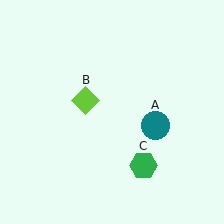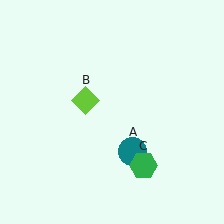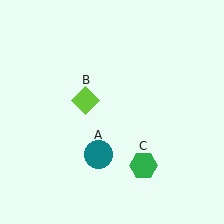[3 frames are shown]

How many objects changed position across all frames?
1 object changed position: teal circle (object A).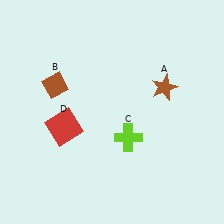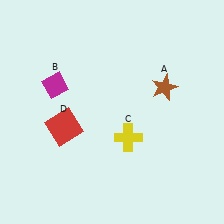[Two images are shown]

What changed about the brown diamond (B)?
In Image 1, B is brown. In Image 2, it changed to magenta.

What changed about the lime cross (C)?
In Image 1, C is lime. In Image 2, it changed to yellow.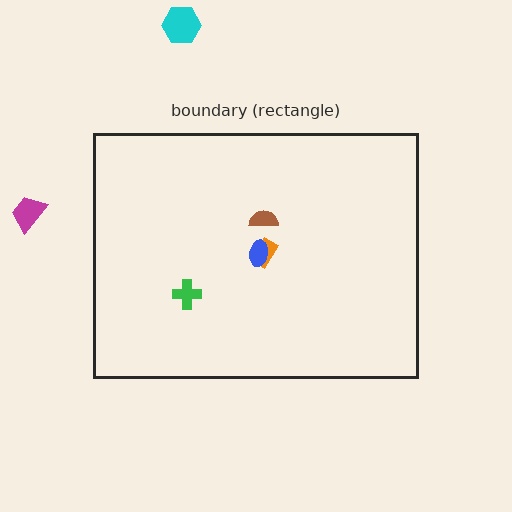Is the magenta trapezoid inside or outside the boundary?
Outside.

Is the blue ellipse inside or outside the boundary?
Inside.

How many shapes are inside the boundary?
4 inside, 2 outside.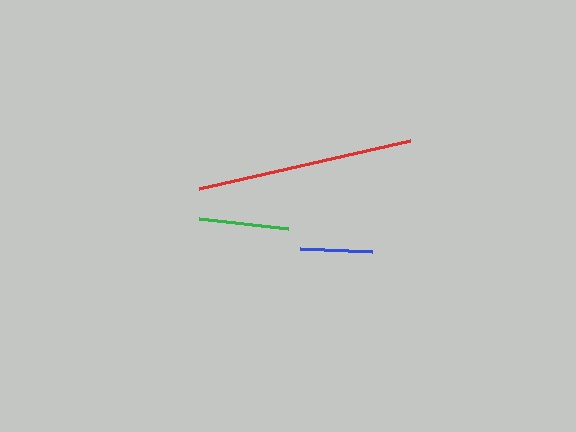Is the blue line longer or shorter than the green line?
The green line is longer than the blue line.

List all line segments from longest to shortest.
From longest to shortest: red, green, blue.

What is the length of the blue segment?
The blue segment is approximately 72 pixels long.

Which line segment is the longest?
The red line is the longest at approximately 217 pixels.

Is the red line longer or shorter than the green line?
The red line is longer than the green line.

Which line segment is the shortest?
The blue line is the shortest at approximately 72 pixels.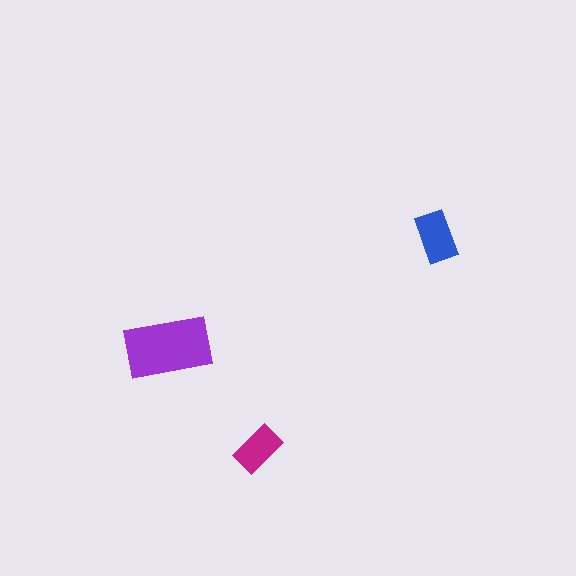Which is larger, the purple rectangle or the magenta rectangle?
The purple one.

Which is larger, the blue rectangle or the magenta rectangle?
The blue one.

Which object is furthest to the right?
The blue rectangle is rightmost.